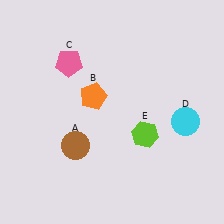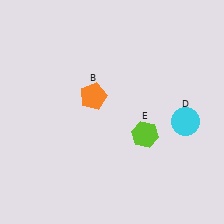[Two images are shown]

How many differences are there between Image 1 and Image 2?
There are 2 differences between the two images.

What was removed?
The pink pentagon (C), the brown circle (A) were removed in Image 2.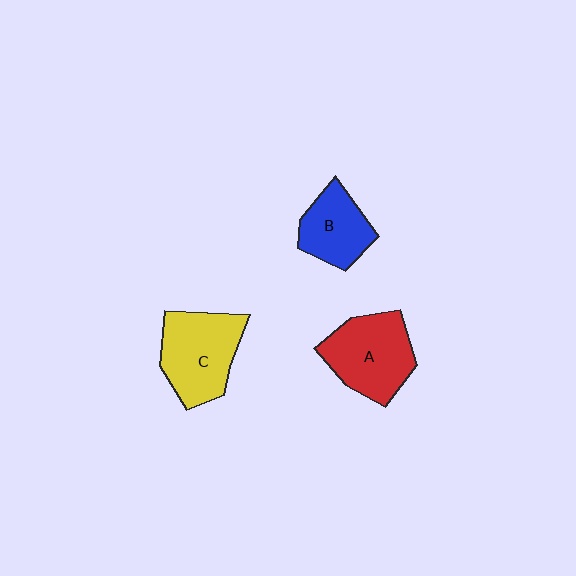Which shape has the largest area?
Shape C (yellow).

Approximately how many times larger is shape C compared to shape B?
Approximately 1.4 times.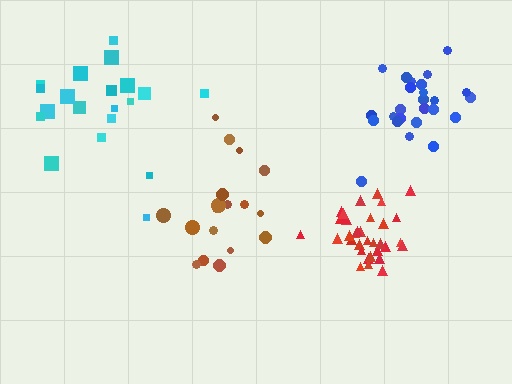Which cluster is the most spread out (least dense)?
Cyan.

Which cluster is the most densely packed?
Red.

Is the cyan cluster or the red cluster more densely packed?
Red.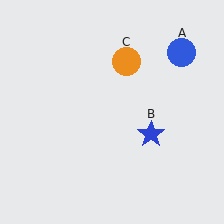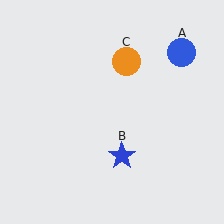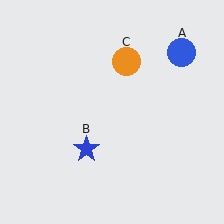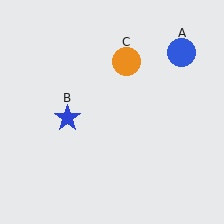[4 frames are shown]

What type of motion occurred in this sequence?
The blue star (object B) rotated clockwise around the center of the scene.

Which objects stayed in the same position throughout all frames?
Blue circle (object A) and orange circle (object C) remained stationary.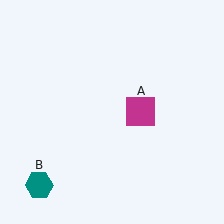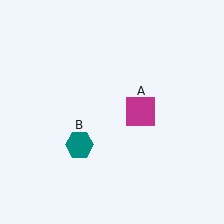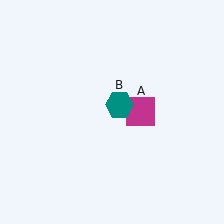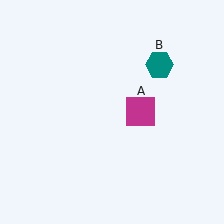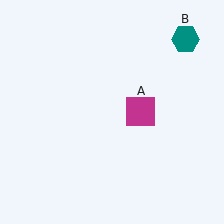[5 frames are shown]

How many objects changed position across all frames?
1 object changed position: teal hexagon (object B).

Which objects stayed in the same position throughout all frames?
Magenta square (object A) remained stationary.